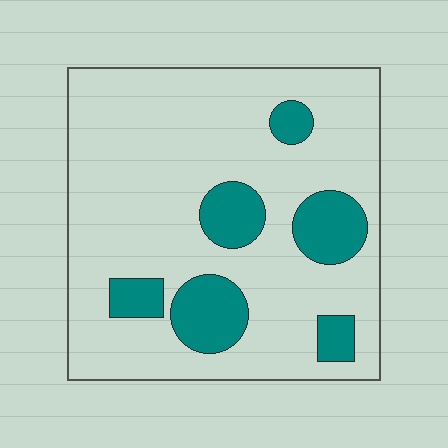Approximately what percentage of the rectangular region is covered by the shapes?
Approximately 20%.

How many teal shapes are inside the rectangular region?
6.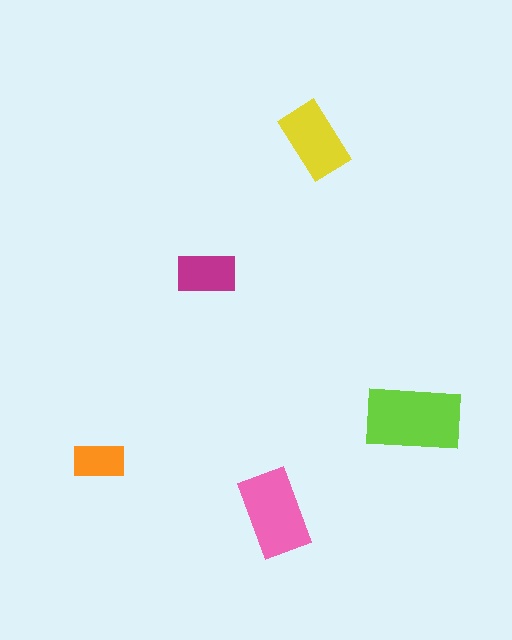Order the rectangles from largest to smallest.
the lime one, the pink one, the yellow one, the magenta one, the orange one.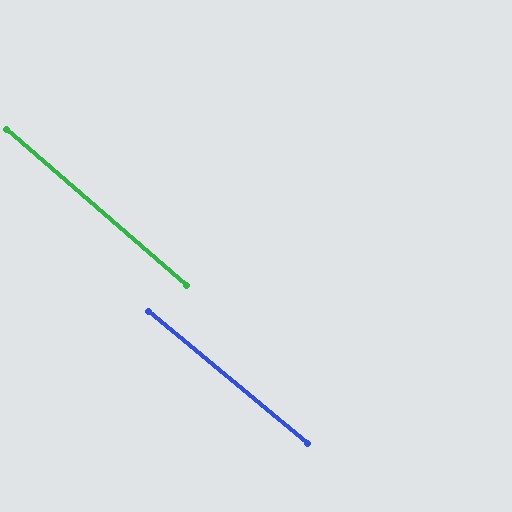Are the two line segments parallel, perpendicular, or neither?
Parallel — their directions differ by only 1.4°.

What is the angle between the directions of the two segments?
Approximately 1 degree.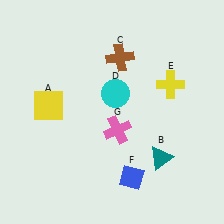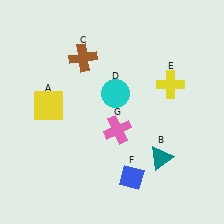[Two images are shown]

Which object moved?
The brown cross (C) moved left.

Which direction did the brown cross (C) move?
The brown cross (C) moved left.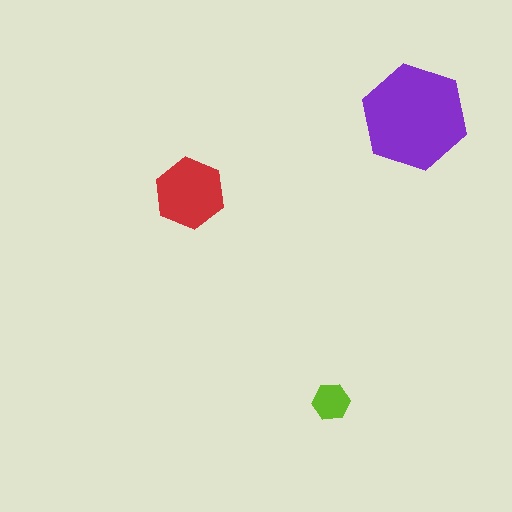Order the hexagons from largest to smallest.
the purple one, the red one, the lime one.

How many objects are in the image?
There are 3 objects in the image.